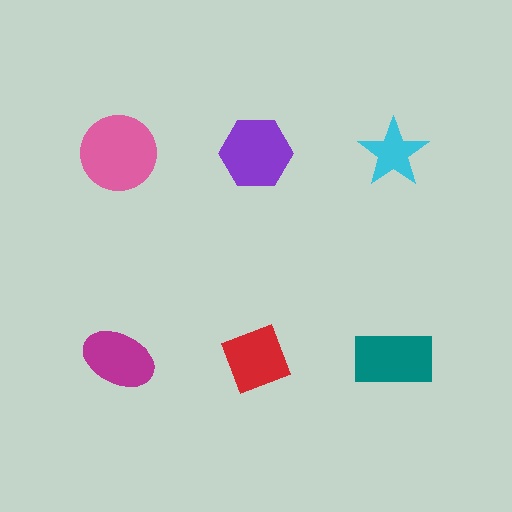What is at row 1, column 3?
A cyan star.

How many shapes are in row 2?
3 shapes.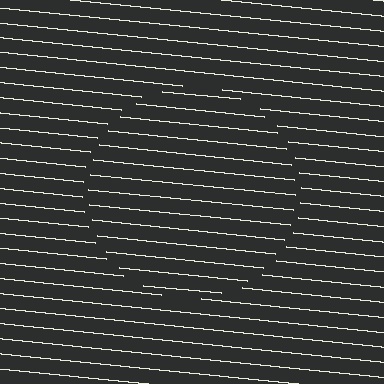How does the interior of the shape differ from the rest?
The interior of the shape contains the same grating, shifted by half a period — the contour is defined by the phase discontinuity where line-ends from the inner and outer gratings abut.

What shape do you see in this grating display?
An illusory circle. The interior of the shape contains the same grating, shifted by half a period — the contour is defined by the phase discontinuity where line-ends from the inner and outer gratings abut.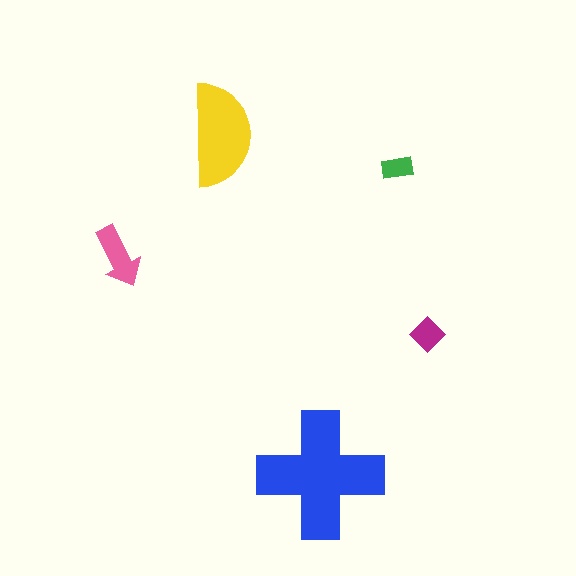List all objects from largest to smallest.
The blue cross, the yellow semicircle, the pink arrow, the magenta diamond, the green rectangle.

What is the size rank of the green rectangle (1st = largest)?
5th.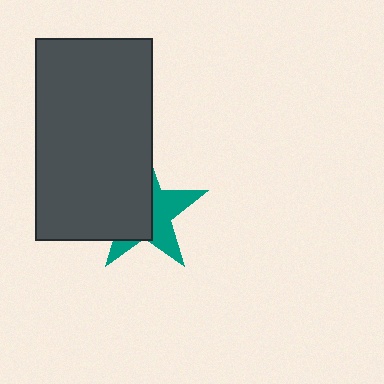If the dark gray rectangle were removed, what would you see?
You would see the complete teal star.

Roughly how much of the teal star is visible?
A small part of it is visible (roughly 43%).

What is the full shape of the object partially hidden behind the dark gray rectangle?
The partially hidden object is a teal star.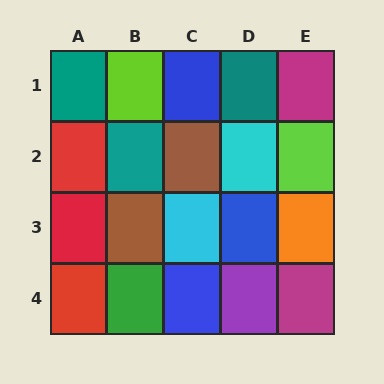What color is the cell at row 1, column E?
Magenta.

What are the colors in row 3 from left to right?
Red, brown, cyan, blue, orange.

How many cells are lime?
2 cells are lime.